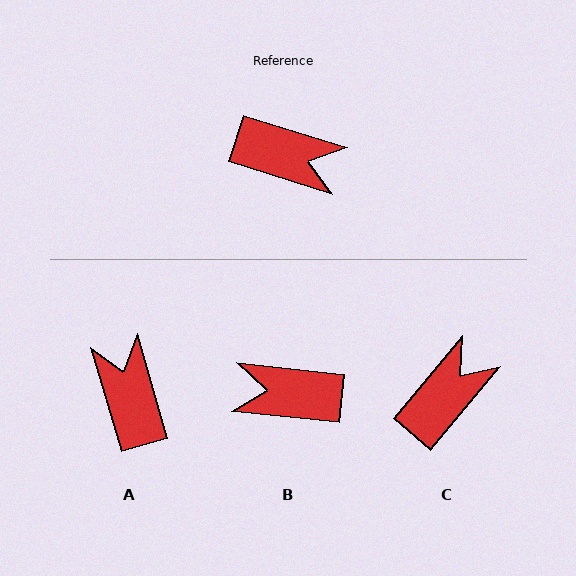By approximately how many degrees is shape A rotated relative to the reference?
Approximately 124 degrees counter-clockwise.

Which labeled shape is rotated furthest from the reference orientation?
B, about 169 degrees away.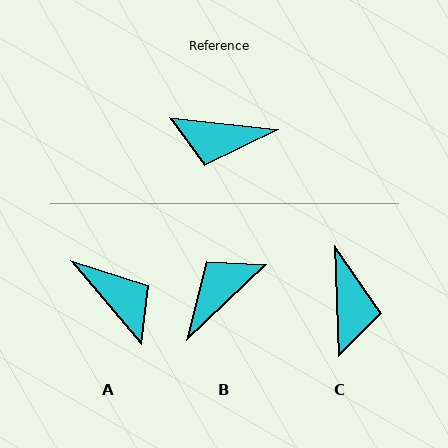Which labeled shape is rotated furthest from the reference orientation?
A, about 137 degrees away.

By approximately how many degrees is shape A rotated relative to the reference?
Approximately 137 degrees counter-clockwise.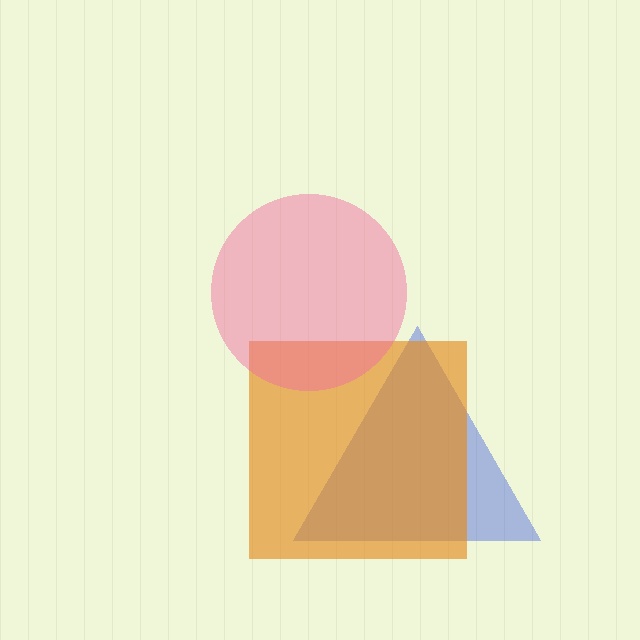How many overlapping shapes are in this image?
There are 3 overlapping shapes in the image.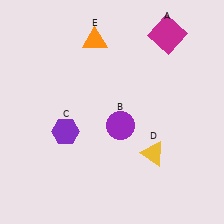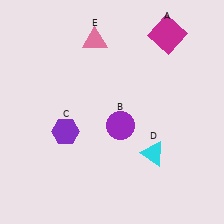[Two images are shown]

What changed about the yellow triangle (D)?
In Image 1, D is yellow. In Image 2, it changed to cyan.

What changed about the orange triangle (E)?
In Image 1, E is orange. In Image 2, it changed to pink.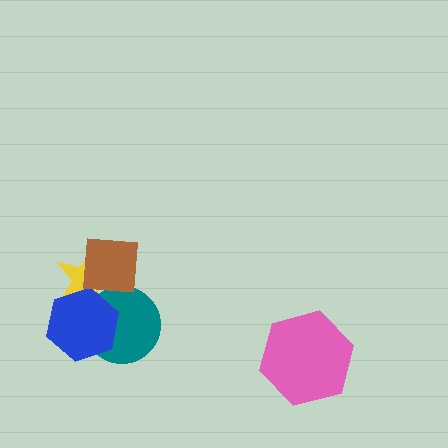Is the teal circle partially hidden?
Yes, it is partially covered by another shape.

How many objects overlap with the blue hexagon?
3 objects overlap with the blue hexagon.